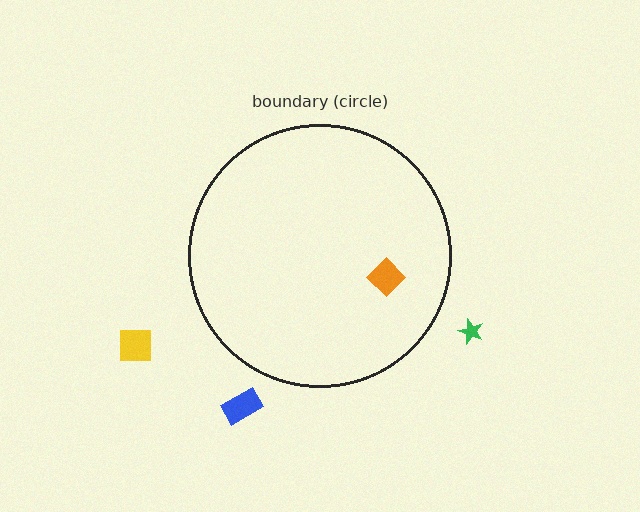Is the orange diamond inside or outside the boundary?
Inside.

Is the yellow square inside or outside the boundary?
Outside.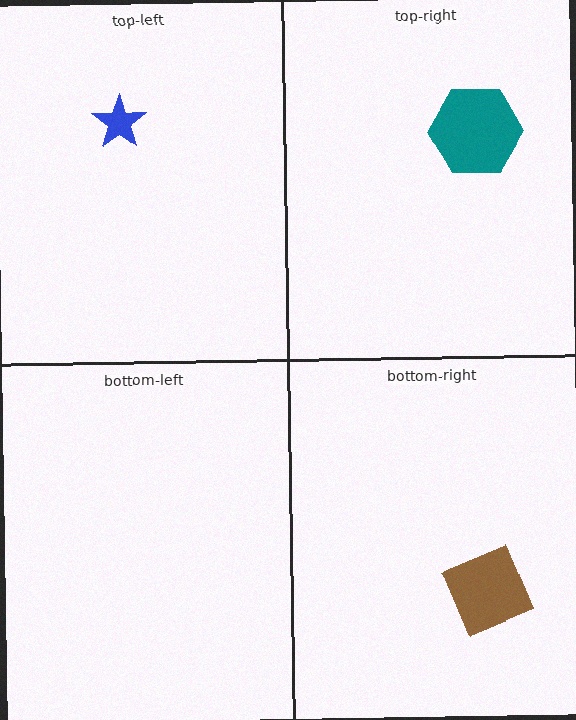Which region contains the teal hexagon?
The top-right region.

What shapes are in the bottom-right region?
The brown square.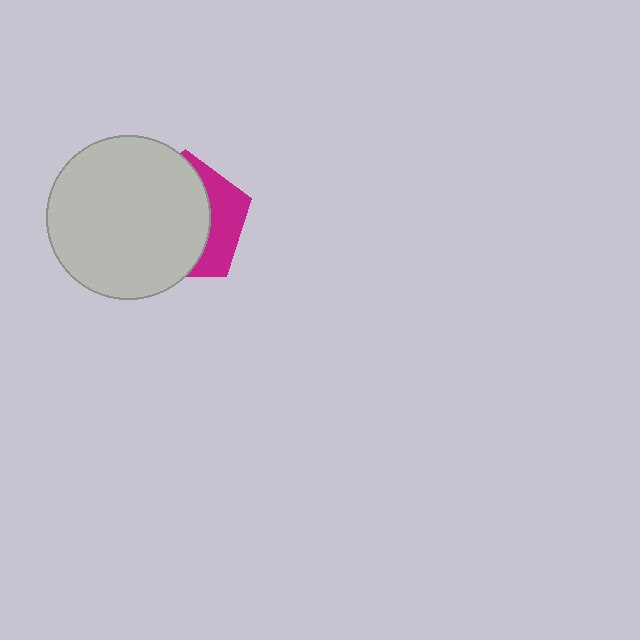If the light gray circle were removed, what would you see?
You would see the complete magenta pentagon.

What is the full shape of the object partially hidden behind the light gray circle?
The partially hidden object is a magenta pentagon.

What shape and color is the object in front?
The object in front is a light gray circle.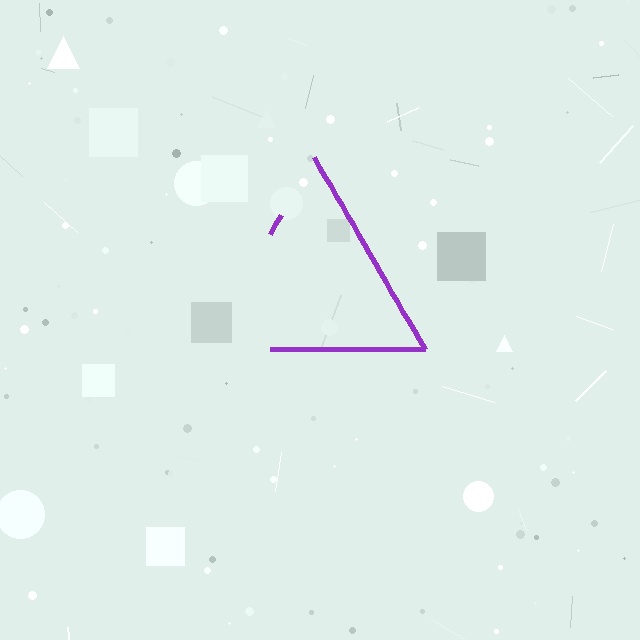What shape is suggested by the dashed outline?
The dashed outline suggests a triangle.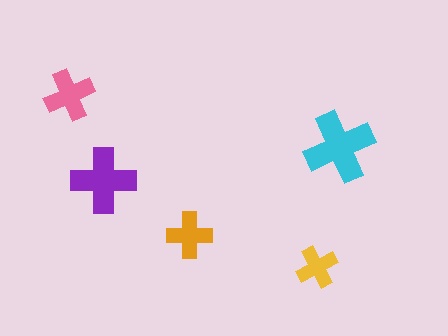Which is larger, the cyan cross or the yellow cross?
The cyan one.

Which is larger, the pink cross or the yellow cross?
The pink one.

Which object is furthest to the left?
The pink cross is leftmost.